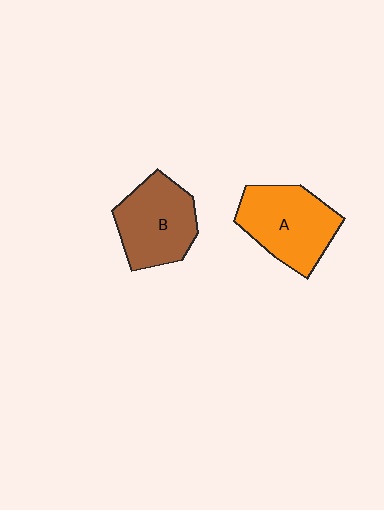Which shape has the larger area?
Shape A (orange).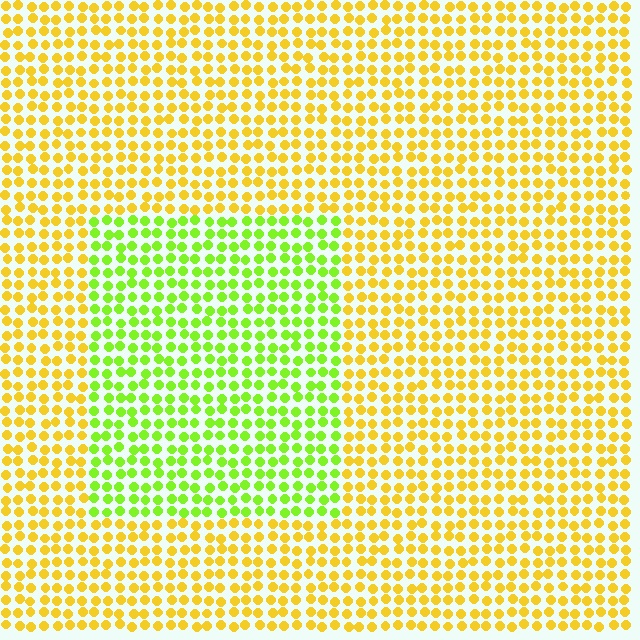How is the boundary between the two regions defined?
The boundary is defined purely by a slight shift in hue (about 46 degrees). Spacing, size, and orientation are identical on both sides.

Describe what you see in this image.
The image is filled with small yellow elements in a uniform arrangement. A rectangle-shaped region is visible where the elements are tinted to a slightly different hue, forming a subtle color boundary.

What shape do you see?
I see a rectangle.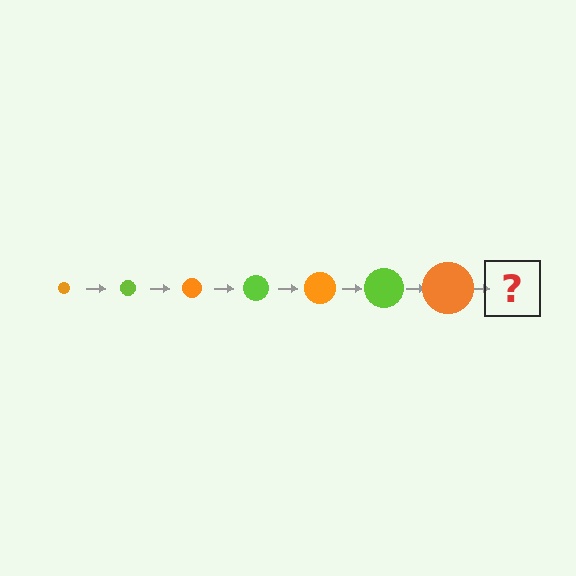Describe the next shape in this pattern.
It should be a lime circle, larger than the previous one.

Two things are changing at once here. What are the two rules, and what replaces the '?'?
The two rules are that the circle grows larger each step and the color cycles through orange and lime. The '?' should be a lime circle, larger than the previous one.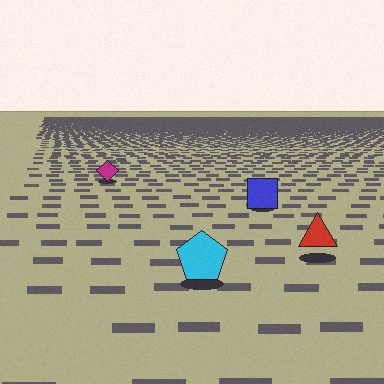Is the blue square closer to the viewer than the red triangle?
No. The red triangle is closer — you can tell from the texture gradient: the ground texture is coarser near it.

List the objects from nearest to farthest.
From nearest to farthest: the cyan pentagon, the red triangle, the blue square, the magenta diamond.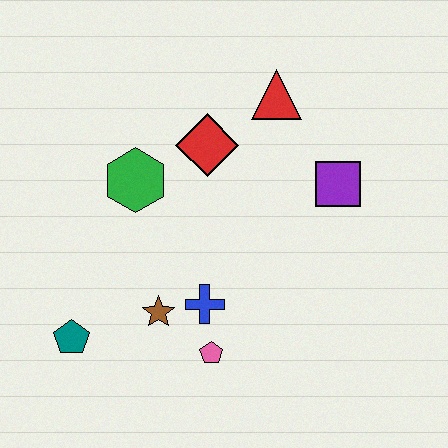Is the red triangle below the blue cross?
No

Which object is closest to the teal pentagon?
The brown star is closest to the teal pentagon.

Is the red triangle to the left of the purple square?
Yes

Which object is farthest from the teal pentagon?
The red triangle is farthest from the teal pentagon.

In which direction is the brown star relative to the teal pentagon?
The brown star is to the right of the teal pentagon.